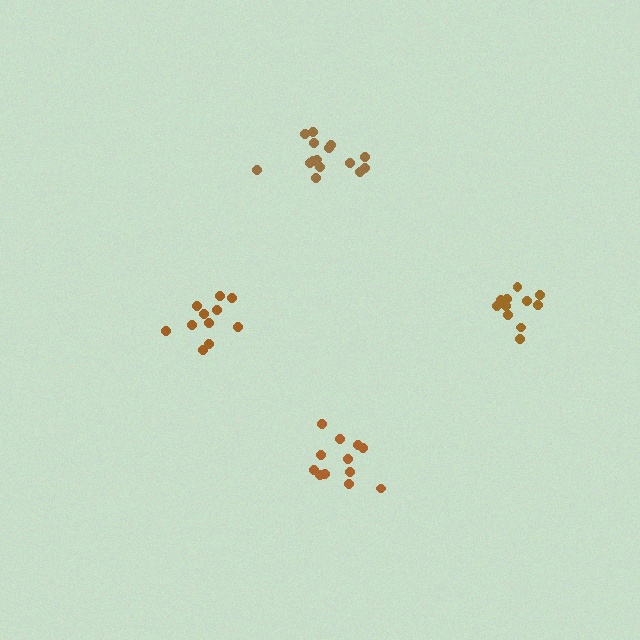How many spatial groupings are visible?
There are 4 spatial groupings.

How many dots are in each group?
Group 1: 13 dots, Group 2: 11 dots, Group 3: 11 dots, Group 4: 15 dots (50 total).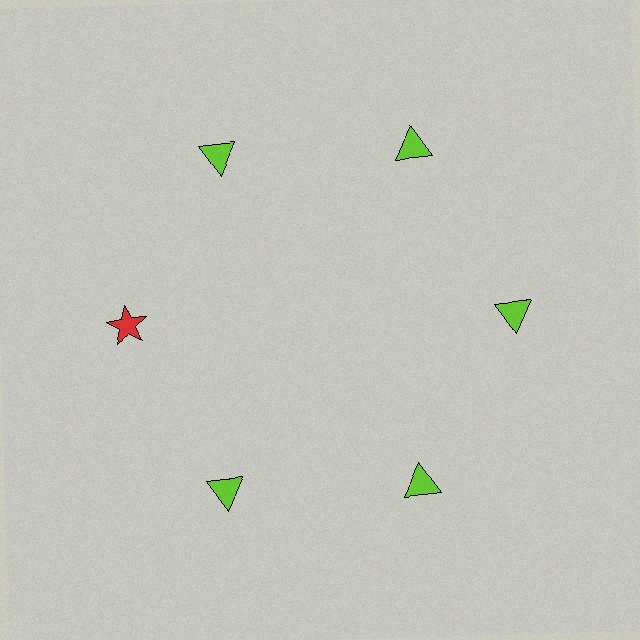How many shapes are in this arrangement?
There are 6 shapes arranged in a ring pattern.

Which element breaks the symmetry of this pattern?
The red star at roughly the 9 o'clock position breaks the symmetry. All other shapes are lime triangles.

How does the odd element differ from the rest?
It differs in both color (red instead of lime) and shape (star instead of triangle).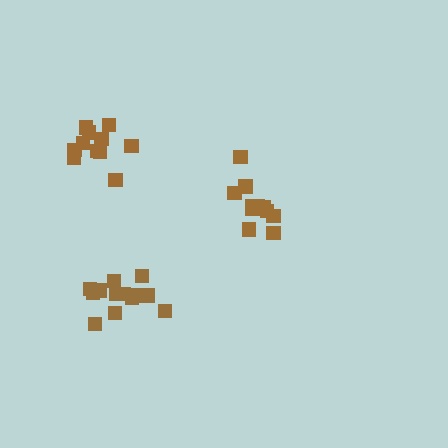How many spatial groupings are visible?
There are 3 spatial groupings.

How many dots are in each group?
Group 1: 11 dots, Group 2: 13 dots, Group 3: 11 dots (35 total).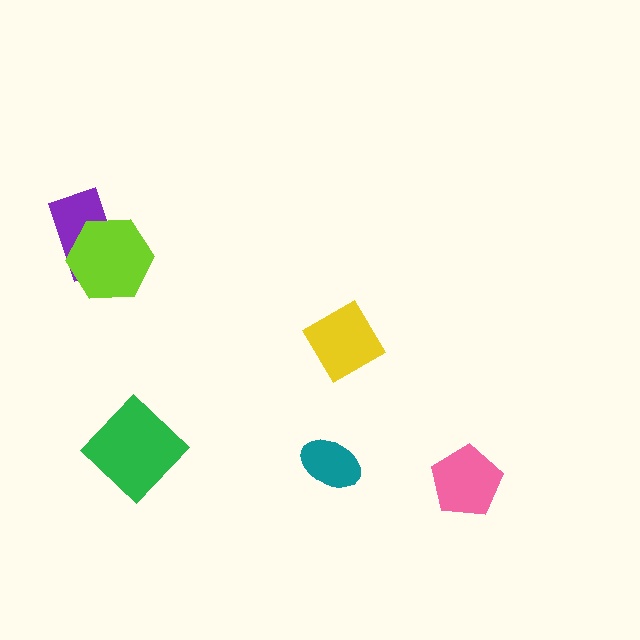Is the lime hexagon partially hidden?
No, no other shape covers it.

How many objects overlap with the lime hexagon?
1 object overlaps with the lime hexagon.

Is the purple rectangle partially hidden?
Yes, it is partially covered by another shape.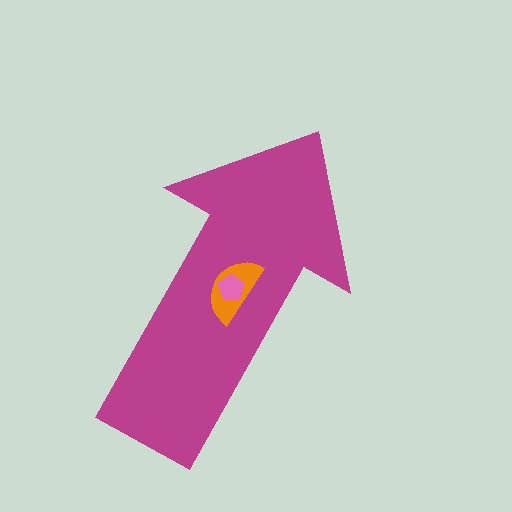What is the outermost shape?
The magenta arrow.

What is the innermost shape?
The pink pentagon.